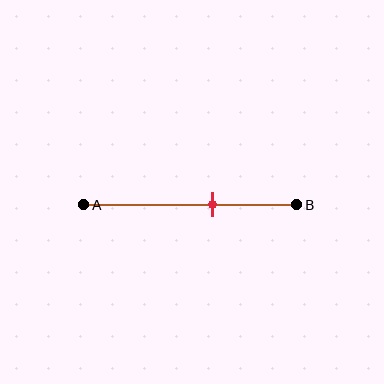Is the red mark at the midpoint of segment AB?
No, the mark is at about 60% from A, not at the 50% midpoint.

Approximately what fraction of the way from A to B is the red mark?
The red mark is approximately 60% of the way from A to B.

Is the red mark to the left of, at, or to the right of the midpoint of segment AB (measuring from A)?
The red mark is to the right of the midpoint of segment AB.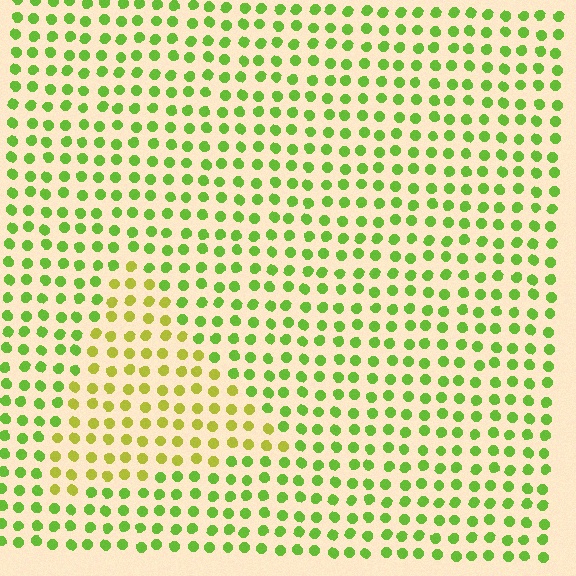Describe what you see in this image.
The image is filled with small lime elements in a uniform arrangement. A triangle-shaped region is visible where the elements are tinted to a slightly different hue, forming a subtle color boundary.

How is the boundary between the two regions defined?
The boundary is defined purely by a slight shift in hue (about 33 degrees). Spacing, size, and orientation are identical on both sides.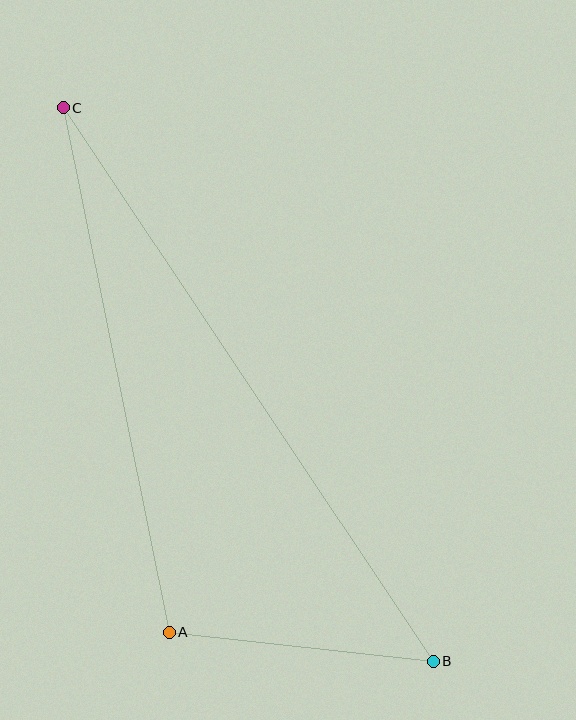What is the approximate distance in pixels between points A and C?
The distance between A and C is approximately 535 pixels.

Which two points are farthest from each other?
Points B and C are farthest from each other.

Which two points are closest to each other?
Points A and B are closest to each other.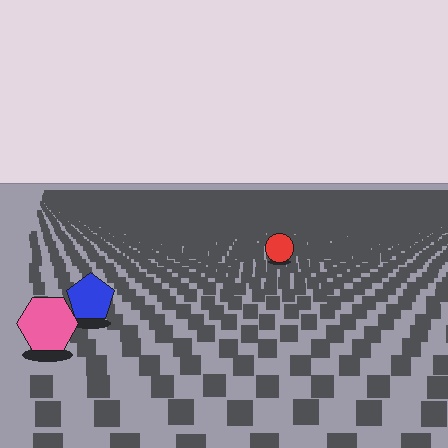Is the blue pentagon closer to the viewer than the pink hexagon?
No. The pink hexagon is closer — you can tell from the texture gradient: the ground texture is coarser near it.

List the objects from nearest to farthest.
From nearest to farthest: the pink hexagon, the blue pentagon, the red circle.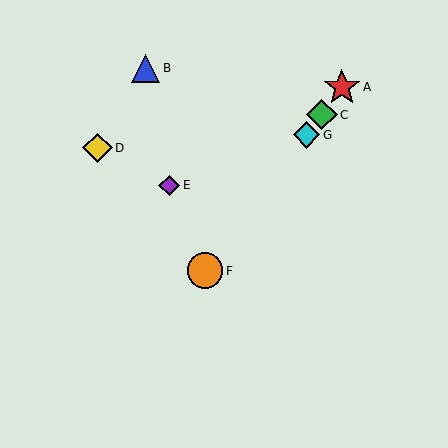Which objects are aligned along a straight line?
Objects A, C, F, G are aligned along a straight line.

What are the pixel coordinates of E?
Object E is at (169, 185).